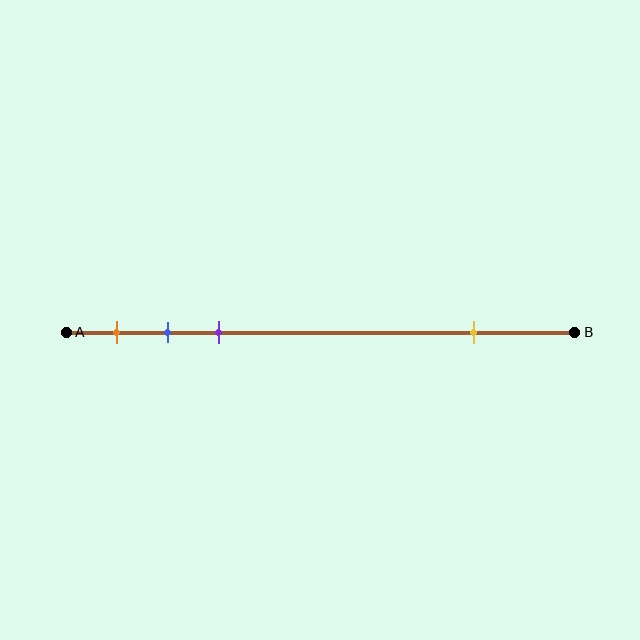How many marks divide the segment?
There are 4 marks dividing the segment.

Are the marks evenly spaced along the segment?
No, the marks are not evenly spaced.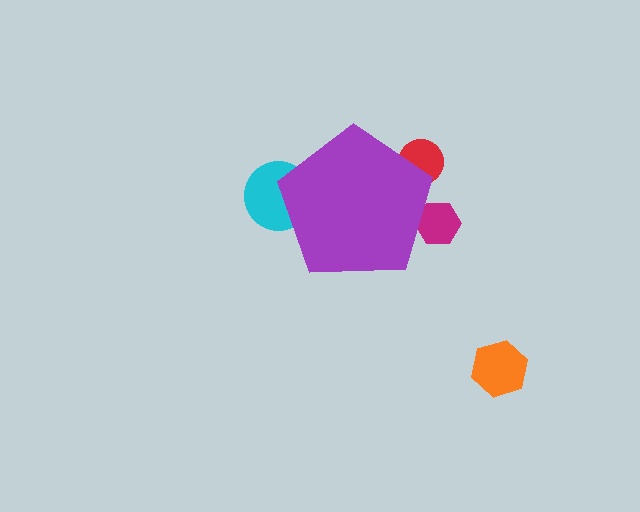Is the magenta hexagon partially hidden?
Yes, the magenta hexagon is partially hidden behind the purple pentagon.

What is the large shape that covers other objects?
A purple pentagon.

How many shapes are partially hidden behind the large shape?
3 shapes are partially hidden.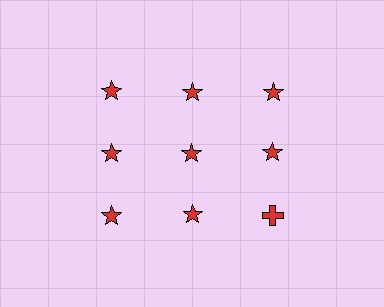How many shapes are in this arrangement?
There are 9 shapes arranged in a grid pattern.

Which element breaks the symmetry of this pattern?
The red cross in the third row, center column breaks the symmetry. All other shapes are red stars.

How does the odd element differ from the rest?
It has a different shape: cross instead of star.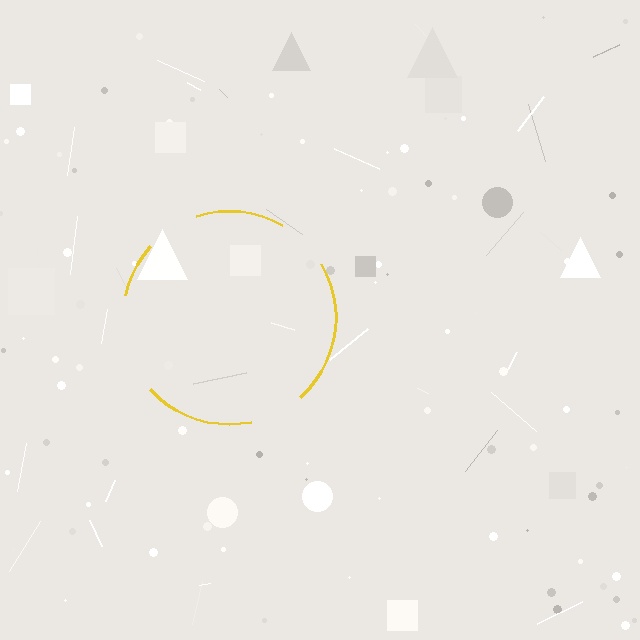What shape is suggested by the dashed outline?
The dashed outline suggests a circle.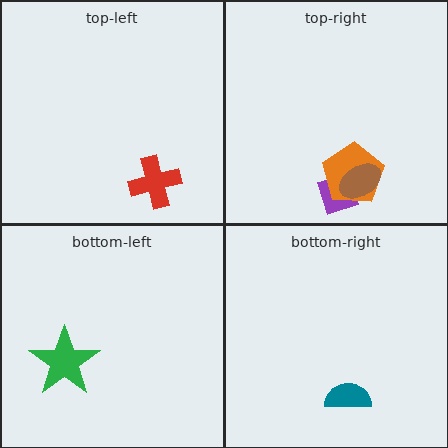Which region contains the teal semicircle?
The bottom-right region.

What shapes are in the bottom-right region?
The teal semicircle.